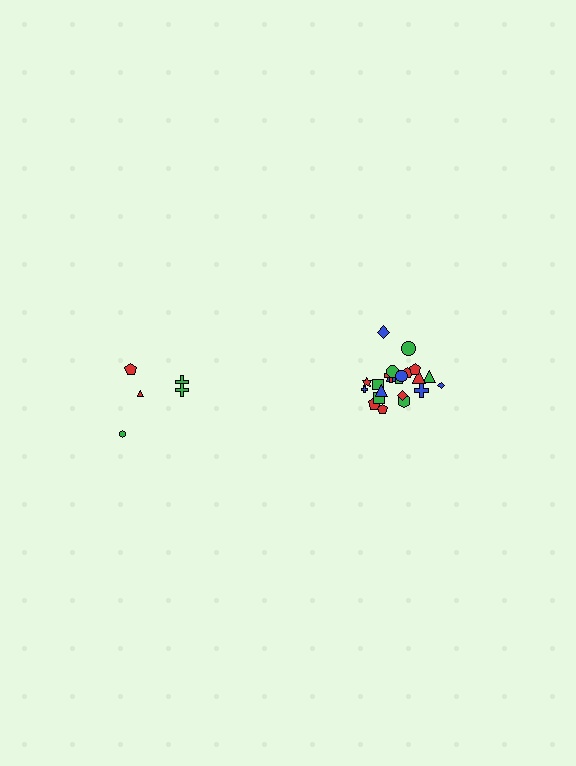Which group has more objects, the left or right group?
The right group.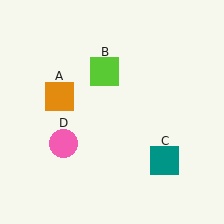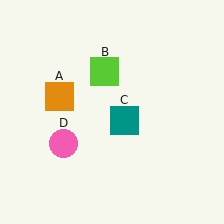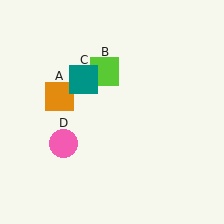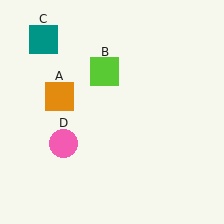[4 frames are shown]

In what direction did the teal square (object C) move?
The teal square (object C) moved up and to the left.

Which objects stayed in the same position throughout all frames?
Orange square (object A) and lime square (object B) and pink circle (object D) remained stationary.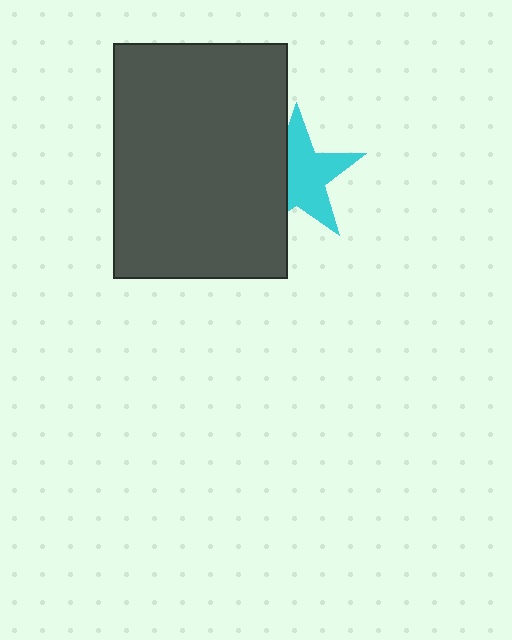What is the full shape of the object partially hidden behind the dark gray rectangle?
The partially hidden object is a cyan star.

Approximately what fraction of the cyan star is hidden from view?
Roughly 37% of the cyan star is hidden behind the dark gray rectangle.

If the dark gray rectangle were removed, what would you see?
You would see the complete cyan star.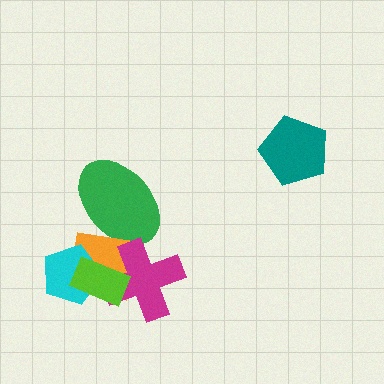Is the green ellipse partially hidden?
Yes, it is partially covered by another shape.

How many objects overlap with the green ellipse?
1 object overlaps with the green ellipse.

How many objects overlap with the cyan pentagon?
2 objects overlap with the cyan pentagon.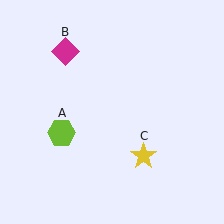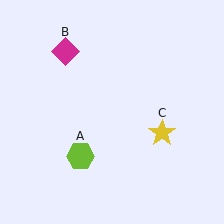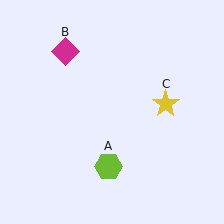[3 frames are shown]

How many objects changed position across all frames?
2 objects changed position: lime hexagon (object A), yellow star (object C).